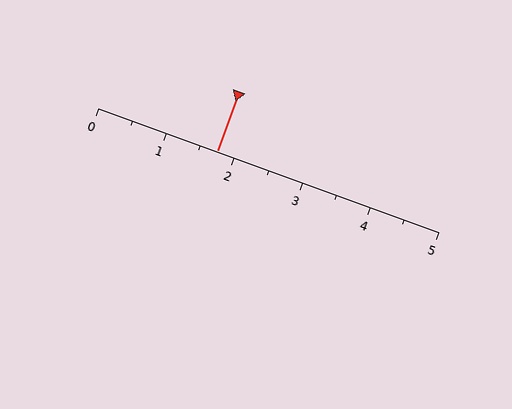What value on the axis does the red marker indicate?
The marker indicates approximately 1.8.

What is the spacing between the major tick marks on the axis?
The major ticks are spaced 1 apart.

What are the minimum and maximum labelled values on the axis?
The axis runs from 0 to 5.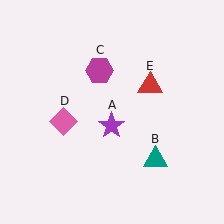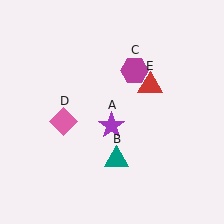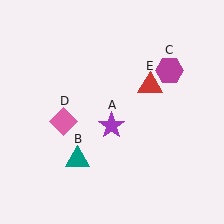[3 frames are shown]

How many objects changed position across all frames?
2 objects changed position: teal triangle (object B), magenta hexagon (object C).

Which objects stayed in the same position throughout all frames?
Purple star (object A) and pink diamond (object D) and red triangle (object E) remained stationary.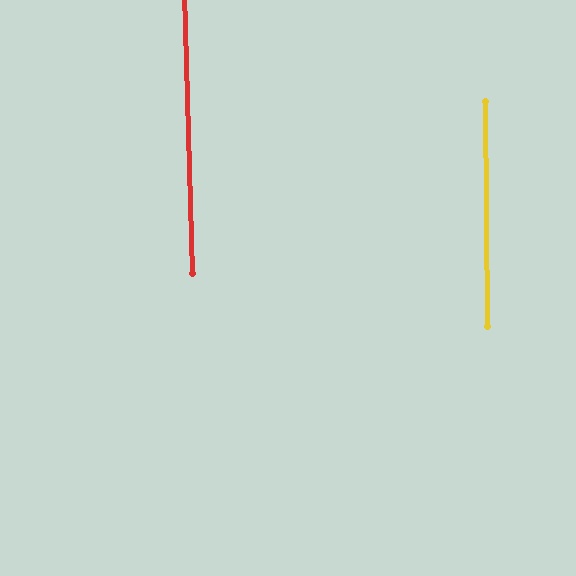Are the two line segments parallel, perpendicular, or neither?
Parallel — their directions differ by only 1.0°.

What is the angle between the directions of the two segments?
Approximately 1 degree.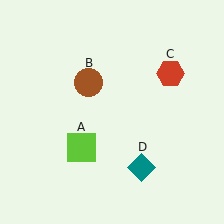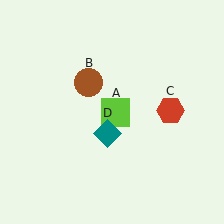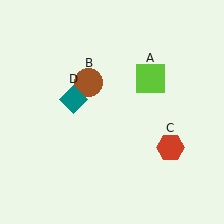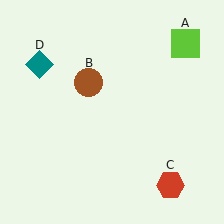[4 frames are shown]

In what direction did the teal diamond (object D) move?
The teal diamond (object D) moved up and to the left.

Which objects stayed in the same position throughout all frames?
Brown circle (object B) remained stationary.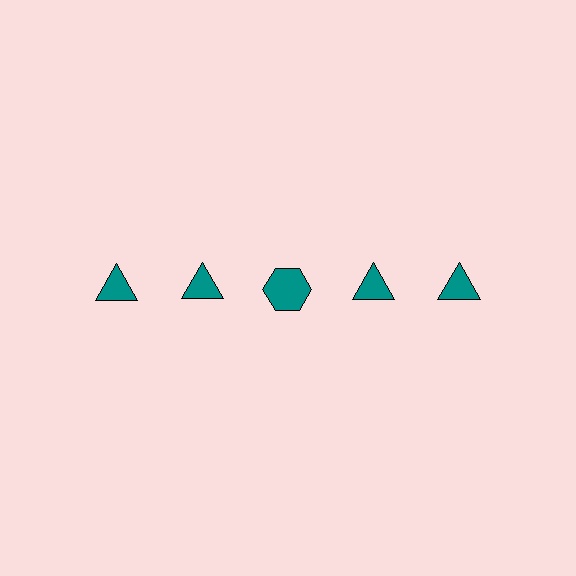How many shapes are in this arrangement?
There are 5 shapes arranged in a grid pattern.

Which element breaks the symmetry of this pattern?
The teal hexagon in the top row, center column breaks the symmetry. All other shapes are teal triangles.